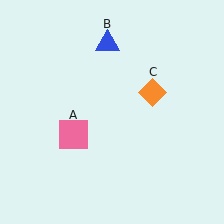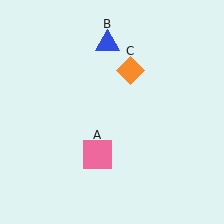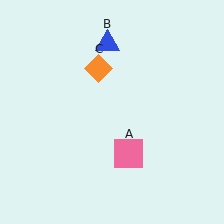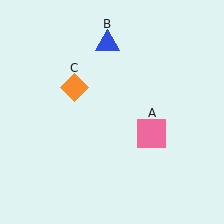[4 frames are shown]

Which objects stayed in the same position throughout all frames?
Blue triangle (object B) remained stationary.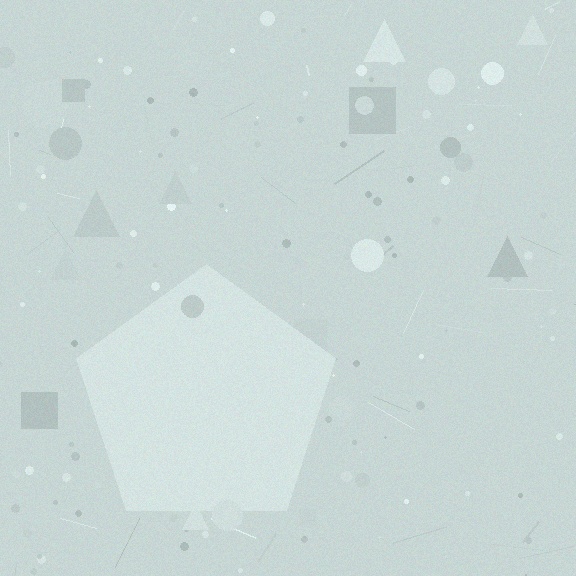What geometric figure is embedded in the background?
A pentagon is embedded in the background.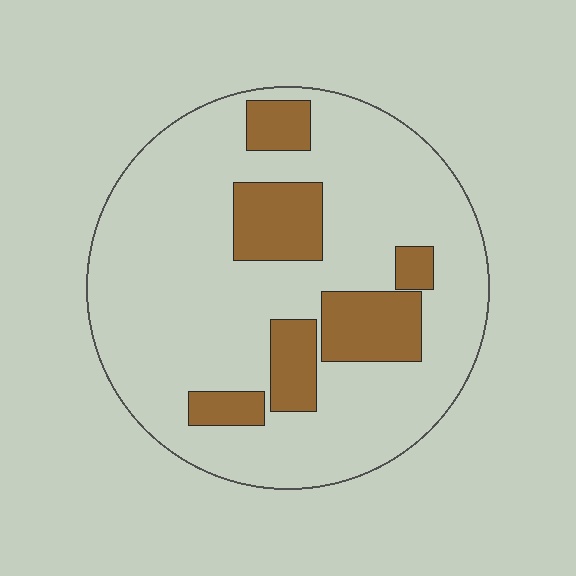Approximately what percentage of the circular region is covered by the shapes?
Approximately 20%.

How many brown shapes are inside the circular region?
6.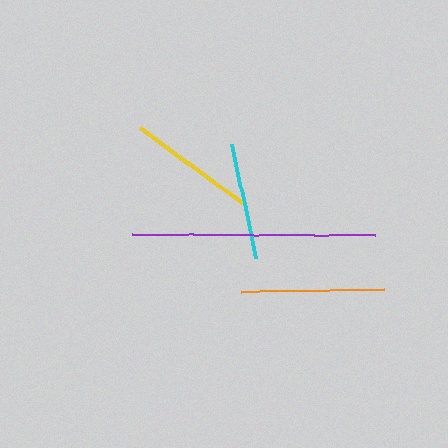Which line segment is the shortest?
The cyan line is the shortest at approximately 116 pixels.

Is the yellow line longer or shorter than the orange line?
The orange line is longer than the yellow line.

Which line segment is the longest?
The purple line is the longest at approximately 243 pixels.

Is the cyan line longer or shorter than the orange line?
The orange line is longer than the cyan line.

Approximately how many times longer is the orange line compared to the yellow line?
The orange line is approximately 1.1 times the length of the yellow line.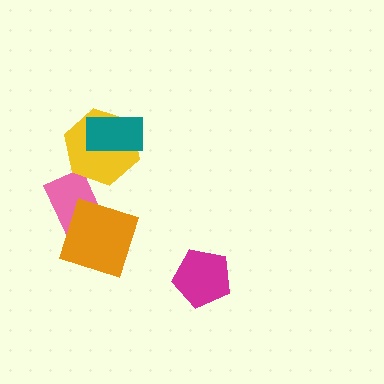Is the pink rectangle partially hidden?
Yes, it is partially covered by another shape.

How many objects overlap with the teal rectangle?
1 object overlaps with the teal rectangle.